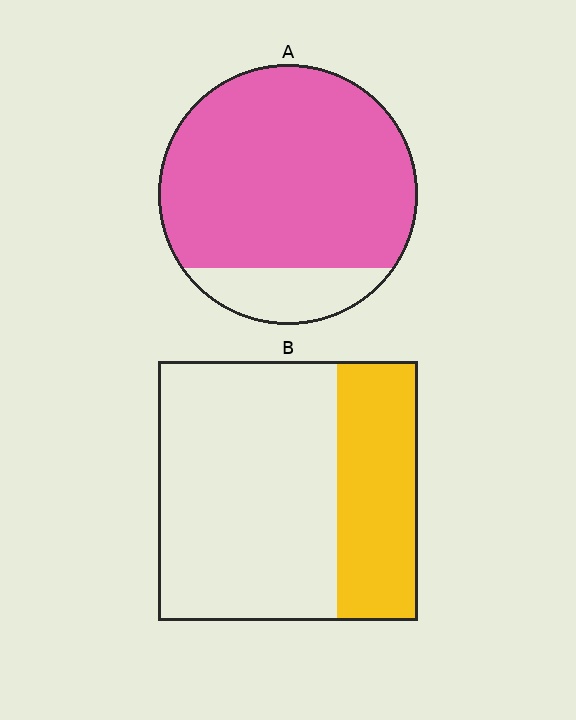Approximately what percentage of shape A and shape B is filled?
A is approximately 85% and B is approximately 30%.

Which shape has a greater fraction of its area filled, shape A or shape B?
Shape A.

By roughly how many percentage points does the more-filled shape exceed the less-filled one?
By roughly 55 percentage points (A over B).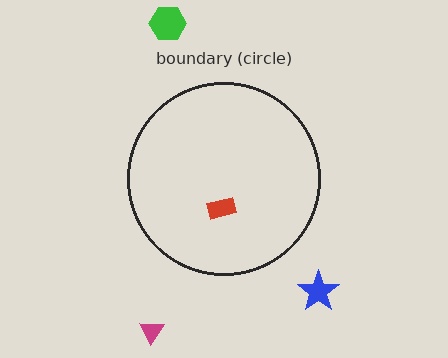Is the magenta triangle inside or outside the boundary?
Outside.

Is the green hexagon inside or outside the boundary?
Outside.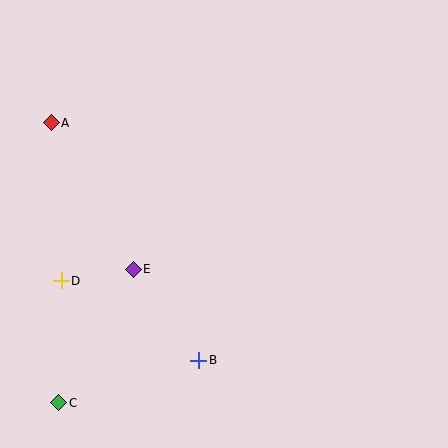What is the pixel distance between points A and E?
The distance between A and E is 168 pixels.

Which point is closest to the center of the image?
Point E at (133, 269) is closest to the center.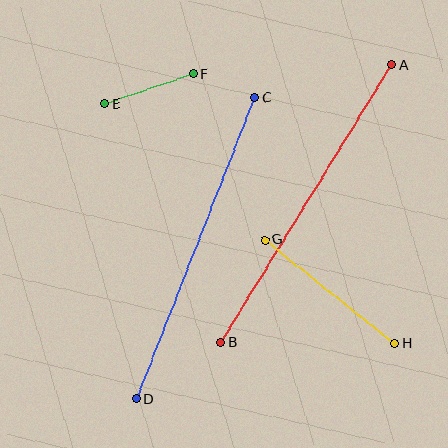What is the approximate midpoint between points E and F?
The midpoint is at approximately (149, 89) pixels.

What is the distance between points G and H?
The distance is approximately 167 pixels.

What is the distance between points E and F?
The distance is approximately 94 pixels.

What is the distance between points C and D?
The distance is approximately 324 pixels.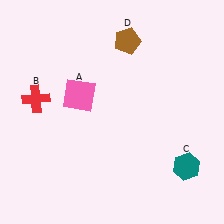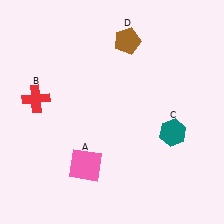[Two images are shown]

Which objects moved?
The objects that moved are: the pink square (A), the teal hexagon (C).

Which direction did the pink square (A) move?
The pink square (A) moved down.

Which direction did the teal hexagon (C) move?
The teal hexagon (C) moved up.